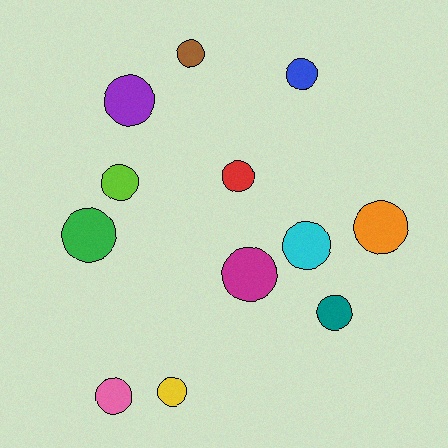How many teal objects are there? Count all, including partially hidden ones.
There is 1 teal object.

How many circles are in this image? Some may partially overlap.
There are 12 circles.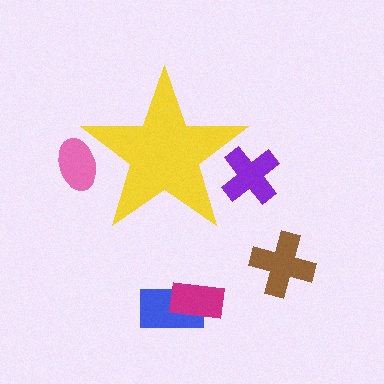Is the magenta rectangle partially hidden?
No, the magenta rectangle is fully visible.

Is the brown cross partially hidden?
No, the brown cross is fully visible.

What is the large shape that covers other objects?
A yellow star.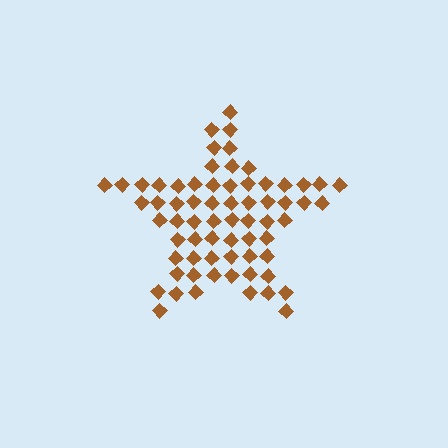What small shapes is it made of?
It is made of small diamonds.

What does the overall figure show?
The overall figure shows a star.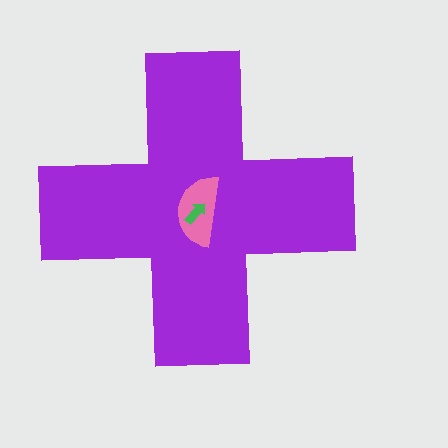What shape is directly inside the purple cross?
The pink semicircle.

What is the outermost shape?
The purple cross.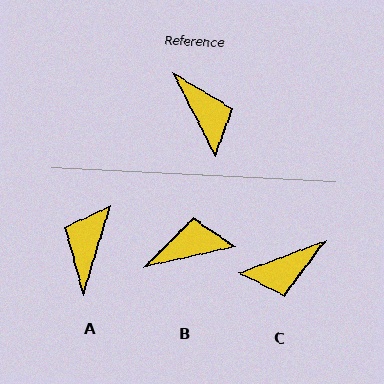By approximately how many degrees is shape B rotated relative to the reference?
Approximately 76 degrees counter-clockwise.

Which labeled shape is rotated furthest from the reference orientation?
A, about 136 degrees away.